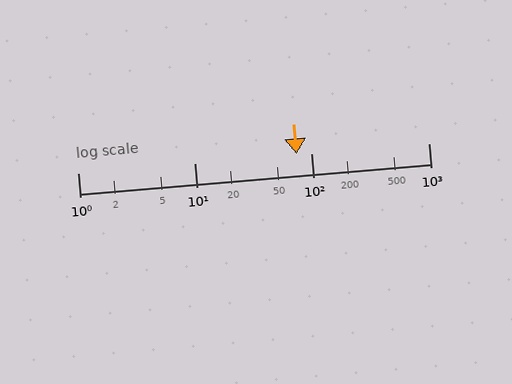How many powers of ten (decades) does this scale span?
The scale spans 3 decades, from 1 to 1000.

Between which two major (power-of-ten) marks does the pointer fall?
The pointer is between 10 and 100.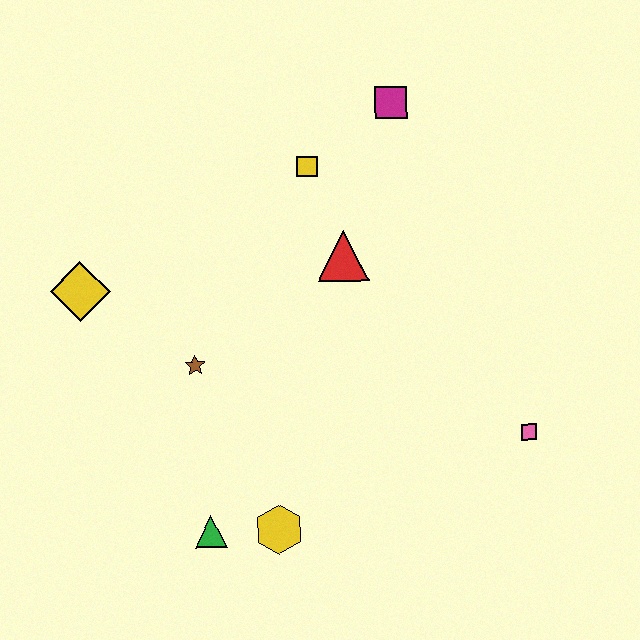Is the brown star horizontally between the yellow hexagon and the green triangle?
No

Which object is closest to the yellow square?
The red triangle is closest to the yellow square.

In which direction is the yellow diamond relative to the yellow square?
The yellow diamond is to the left of the yellow square.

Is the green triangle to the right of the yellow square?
No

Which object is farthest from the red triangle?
The green triangle is farthest from the red triangle.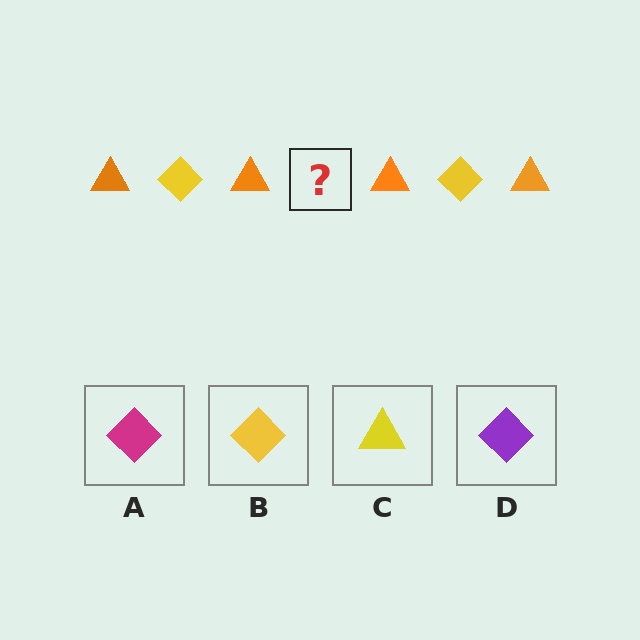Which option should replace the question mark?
Option B.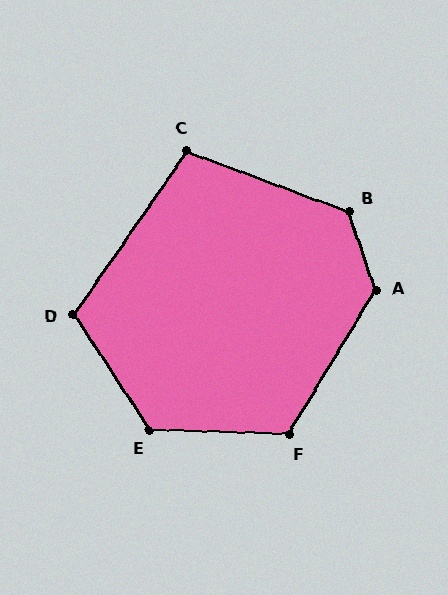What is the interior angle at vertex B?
Approximately 129 degrees (obtuse).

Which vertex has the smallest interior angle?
C, at approximately 104 degrees.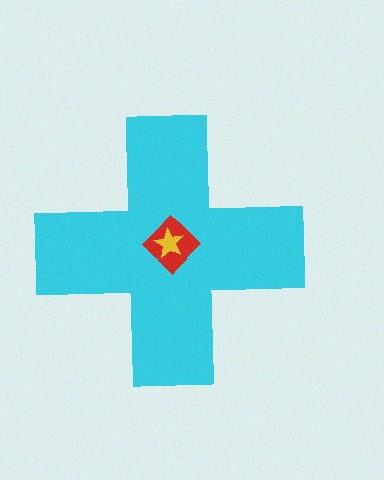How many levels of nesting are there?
3.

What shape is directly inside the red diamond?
The yellow star.